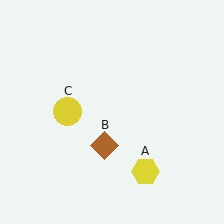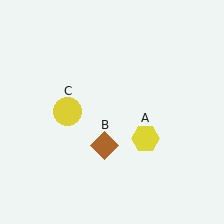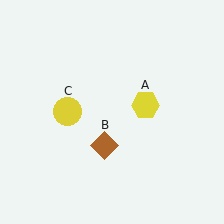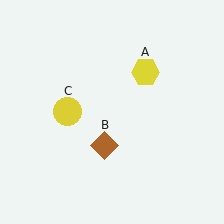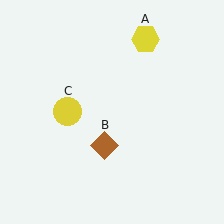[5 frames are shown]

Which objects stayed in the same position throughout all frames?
Brown diamond (object B) and yellow circle (object C) remained stationary.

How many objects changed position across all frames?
1 object changed position: yellow hexagon (object A).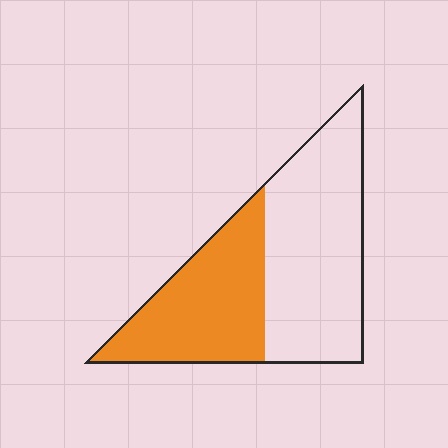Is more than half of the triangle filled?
No.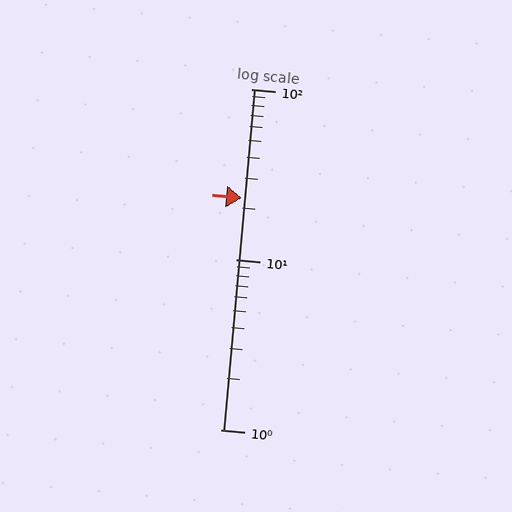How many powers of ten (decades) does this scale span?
The scale spans 2 decades, from 1 to 100.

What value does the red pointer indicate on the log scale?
The pointer indicates approximately 23.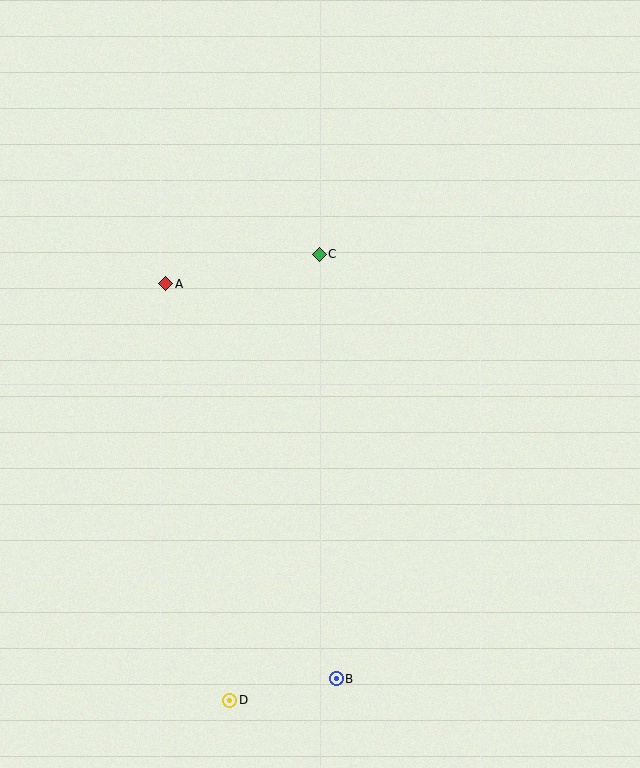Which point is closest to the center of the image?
Point C at (319, 254) is closest to the center.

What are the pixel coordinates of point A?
Point A is at (166, 284).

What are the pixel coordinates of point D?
Point D is at (230, 700).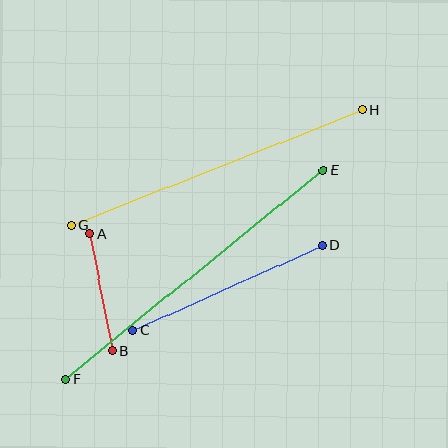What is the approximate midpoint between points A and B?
The midpoint is at approximately (101, 292) pixels.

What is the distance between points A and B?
The distance is approximately 120 pixels.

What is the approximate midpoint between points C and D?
The midpoint is at approximately (227, 288) pixels.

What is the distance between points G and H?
The distance is approximately 313 pixels.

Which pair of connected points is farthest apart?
Points E and F are farthest apart.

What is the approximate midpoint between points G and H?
The midpoint is at approximately (217, 168) pixels.